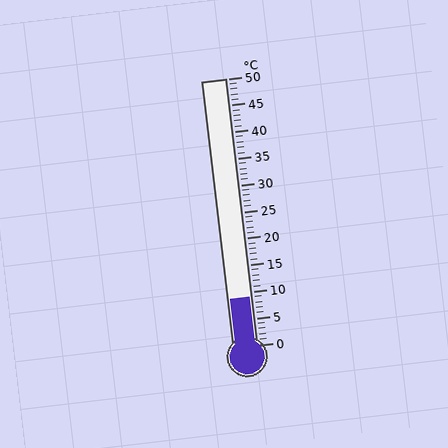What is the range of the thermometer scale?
The thermometer scale ranges from 0°C to 50°C.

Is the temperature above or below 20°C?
The temperature is below 20°C.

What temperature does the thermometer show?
The thermometer shows approximately 9°C.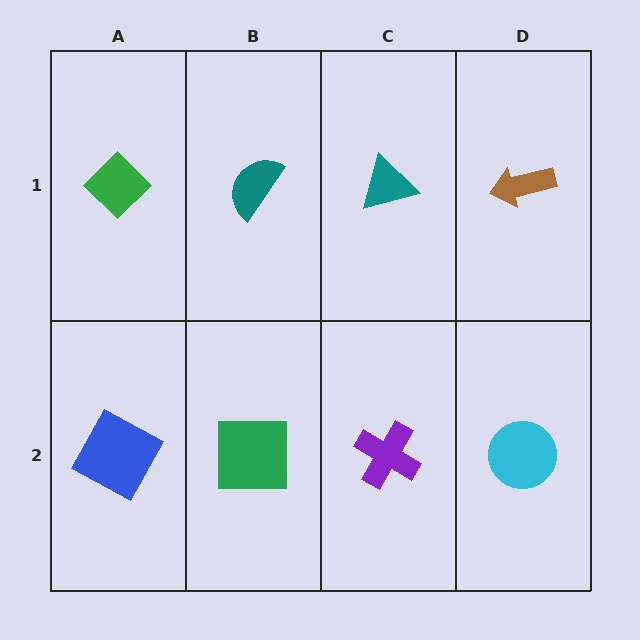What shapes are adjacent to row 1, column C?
A purple cross (row 2, column C), a teal semicircle (row 1, column B), a brown arrow (row 1, column D).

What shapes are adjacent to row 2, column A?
A green diamond (row 1, column A), a green square (row 2, column B).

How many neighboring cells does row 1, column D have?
2.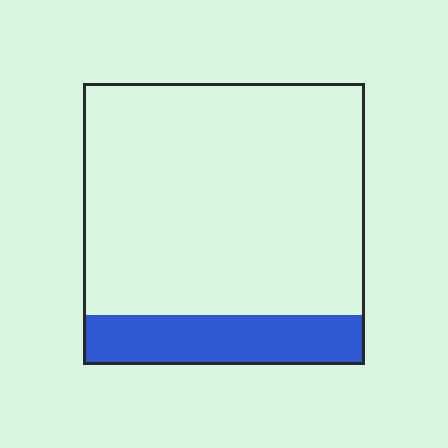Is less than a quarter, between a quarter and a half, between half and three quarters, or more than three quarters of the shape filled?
Less than a quarter.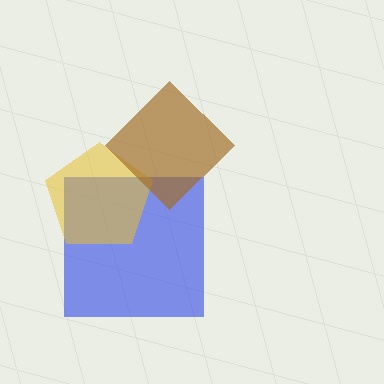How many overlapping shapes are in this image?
There are 3 overlapping shapes in the image.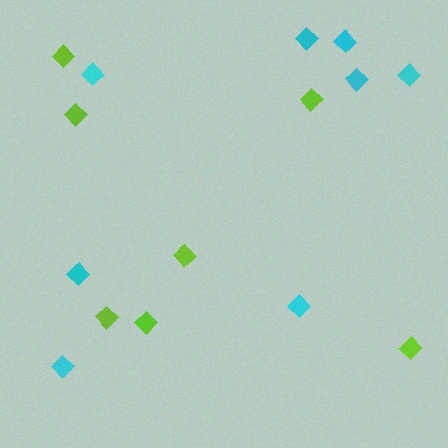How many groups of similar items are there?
There are 2 groups: one group of lime diamonds (7) and one group of cyan diamonds (8).